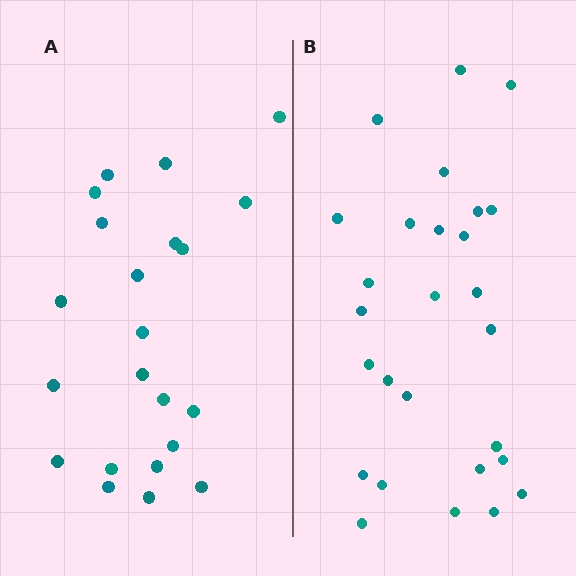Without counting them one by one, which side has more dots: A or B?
Region B (the right region) has more dots.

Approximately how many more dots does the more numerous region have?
Region B has about 5 more dots than region A.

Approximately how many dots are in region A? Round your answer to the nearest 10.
About 20 dots. (The exact count is 22, which rounds to 20.)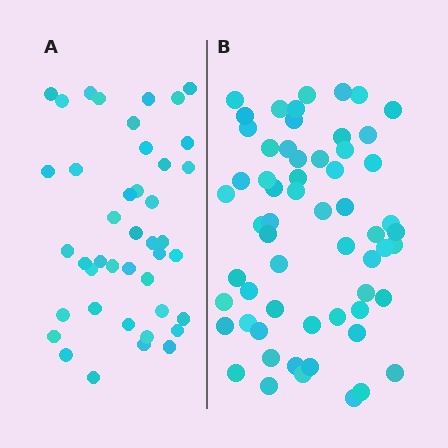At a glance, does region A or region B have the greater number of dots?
Region B (the right region) has more dots.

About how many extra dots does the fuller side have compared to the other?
Region B has approximately 20 more dots than region A.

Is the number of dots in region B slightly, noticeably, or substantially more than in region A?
Region B has noticeably more, but not dramatically so. The ratio is roughly 1.4 to 1.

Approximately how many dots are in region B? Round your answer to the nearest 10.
About 60 dots.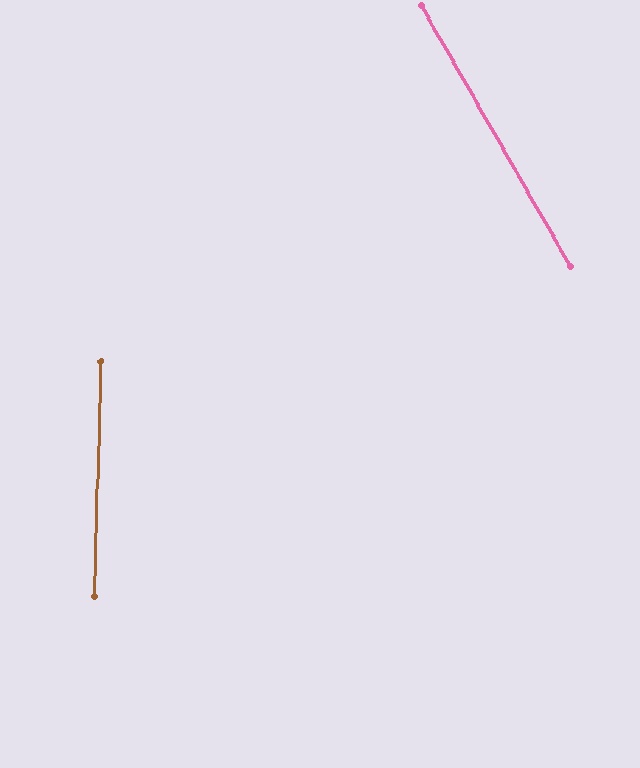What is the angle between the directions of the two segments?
Approximately 31 degrees.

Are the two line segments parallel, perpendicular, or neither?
Neither parallel nor perpendicular — they differ by about 31°.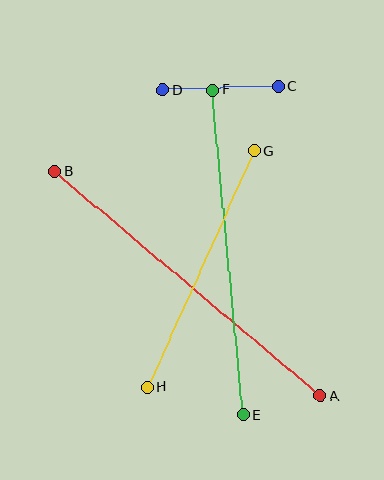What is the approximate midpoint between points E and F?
The midpoint is at approximately (228, 253) pixels.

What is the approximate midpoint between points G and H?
The midpoint is at approximately (201, 269) pixels.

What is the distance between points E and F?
The distance is approximately 326 pixels.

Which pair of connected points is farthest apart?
Points A and B are farthest apart.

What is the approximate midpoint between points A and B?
The midpoint is at approximately (187, 284) pixels.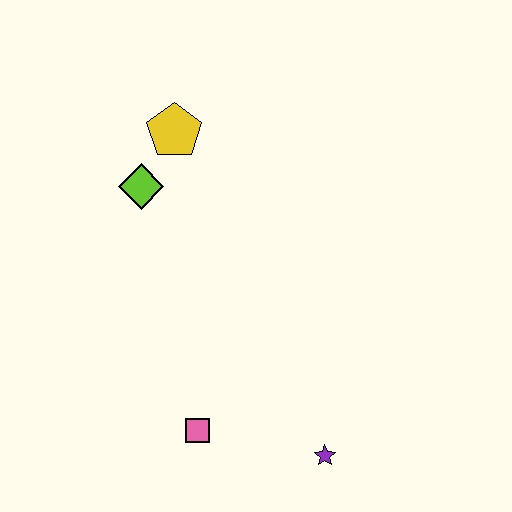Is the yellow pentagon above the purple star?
Yes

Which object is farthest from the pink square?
The yellow pentagon is farthest from the pink square.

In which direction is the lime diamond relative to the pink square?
The lime diamond is above the pink square.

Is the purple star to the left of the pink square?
No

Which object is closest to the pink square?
The purple star is closest to the pink square.